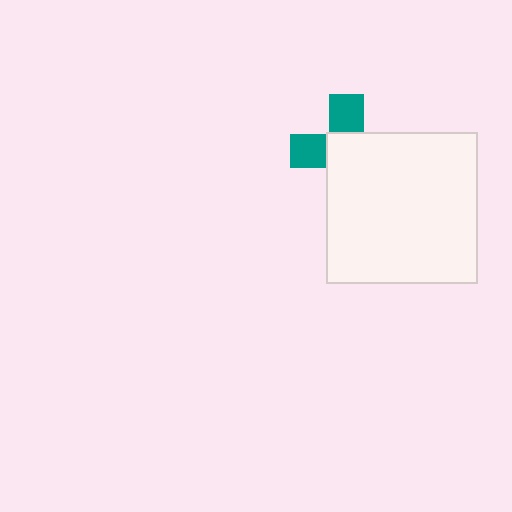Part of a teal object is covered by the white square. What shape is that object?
It is a cross.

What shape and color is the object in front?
The object in front is a white square.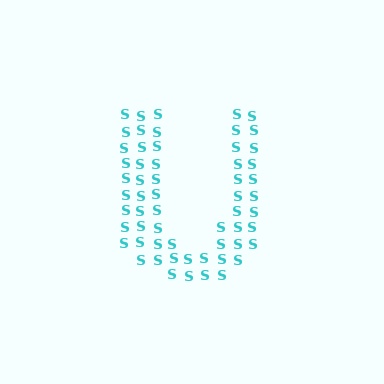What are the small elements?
The small elements are letter S's.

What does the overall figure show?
The overall figure shows the letter U.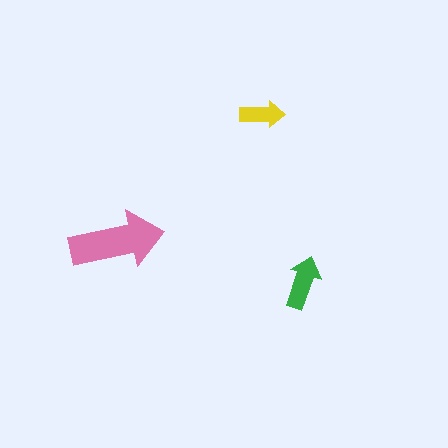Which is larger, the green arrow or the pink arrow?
The pink one.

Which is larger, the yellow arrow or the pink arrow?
The pink one.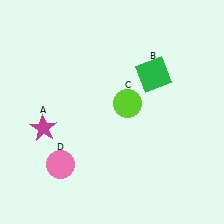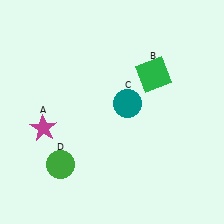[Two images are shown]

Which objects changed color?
C changed from lime to teal. D changed from pink to green.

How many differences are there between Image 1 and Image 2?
There are 2 differences between the two images.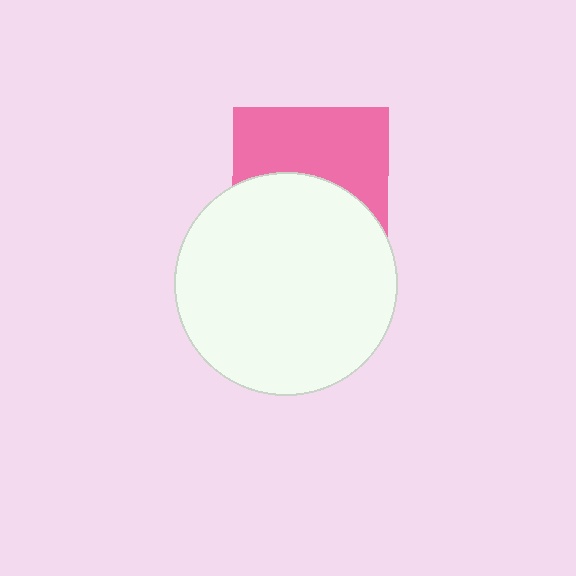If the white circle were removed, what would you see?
You would see the complete pink square.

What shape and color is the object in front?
The object in front is a white circle.